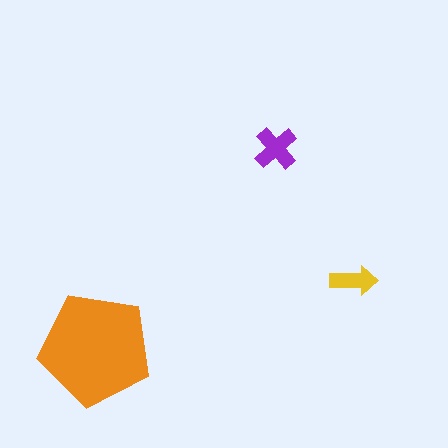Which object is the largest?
The orange pentagon.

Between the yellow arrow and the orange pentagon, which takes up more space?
The orange pentagon.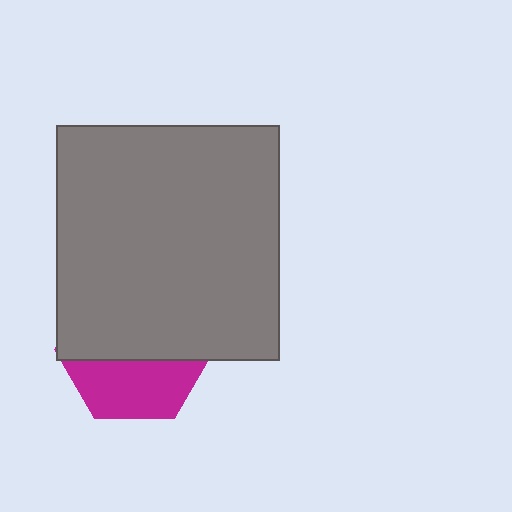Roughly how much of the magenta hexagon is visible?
A small part of it is visible (roughly 39%).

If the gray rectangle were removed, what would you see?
You would see the complete magenta hexagon.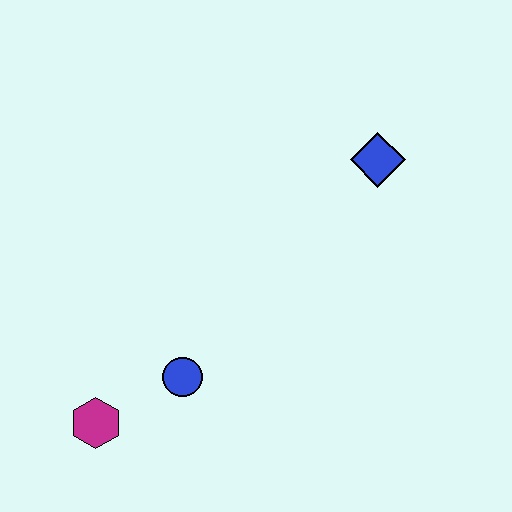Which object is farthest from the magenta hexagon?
The blue diamond is farthest from the magenta hexagon.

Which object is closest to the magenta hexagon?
The blue circle is closest to the magenta hexagon.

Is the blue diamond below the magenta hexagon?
No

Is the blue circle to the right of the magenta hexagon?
Yes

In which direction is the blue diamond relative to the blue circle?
The blue diamond is above the blue circle.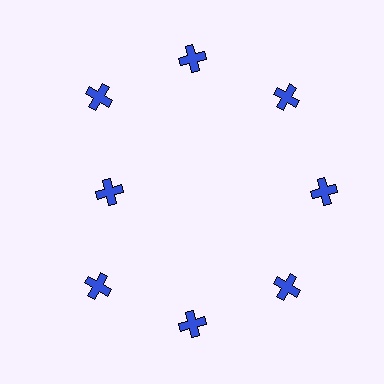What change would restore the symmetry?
The symmetry would be restored by moving it outward, back onto the ring so that all 8 crosses sit at equal angles and equal distance from the center.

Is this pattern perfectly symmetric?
No. The 8 blue crosses are arranged in a ring, but one element near the 9 o'clock position is pulled inward toward the center, breaking the 8-fold rotational symmetry.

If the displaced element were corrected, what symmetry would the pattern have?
It would have 8-fold rotational symmetry — the pattern would map onto itself every 45 degrees.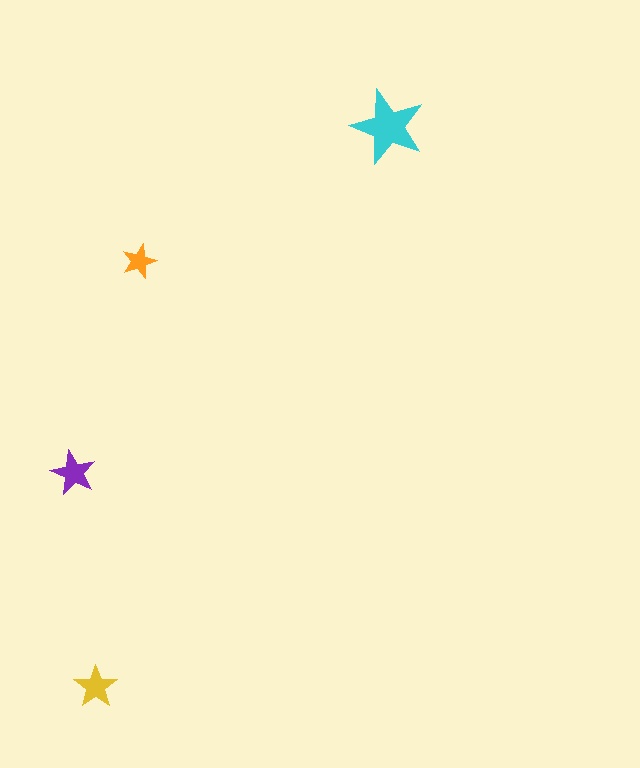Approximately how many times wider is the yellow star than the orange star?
About 1.5 times wider.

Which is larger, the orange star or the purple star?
The purple one.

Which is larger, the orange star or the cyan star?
The cyan one.